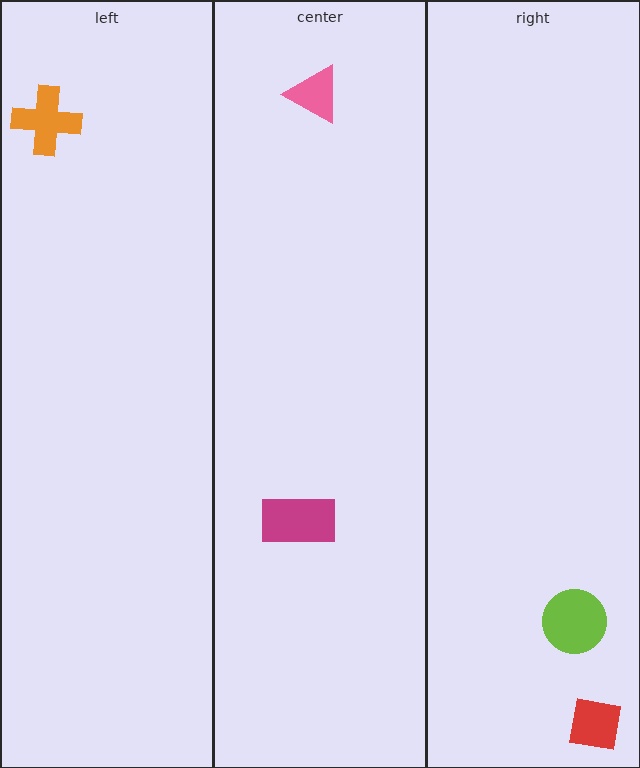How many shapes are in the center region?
2.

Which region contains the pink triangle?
The center region.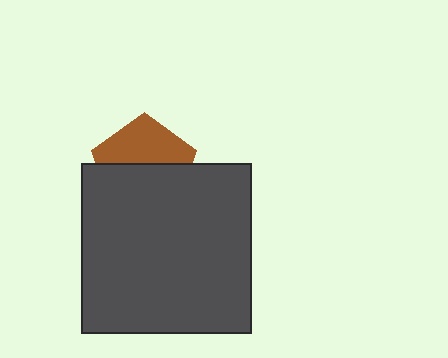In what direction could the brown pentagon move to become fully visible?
The brown pentagon could move up. That would shift it out from behind the dark gray square entirely.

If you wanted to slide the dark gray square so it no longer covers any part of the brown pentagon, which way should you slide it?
Slide it down — that is the most direct way to separate the two shapes.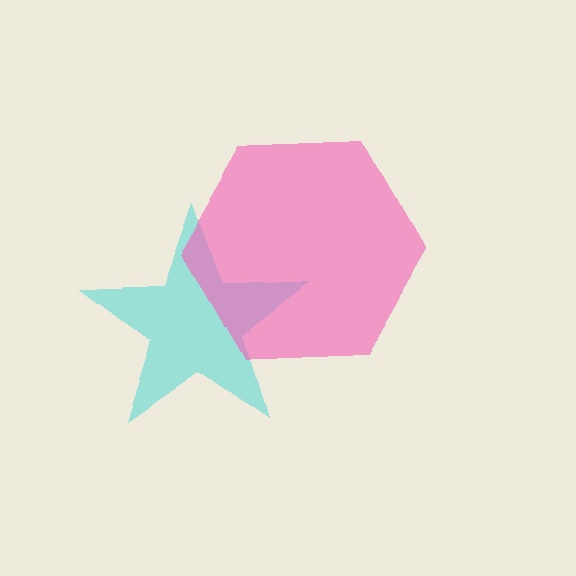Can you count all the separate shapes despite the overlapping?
Yes, there are 2 separate shapes.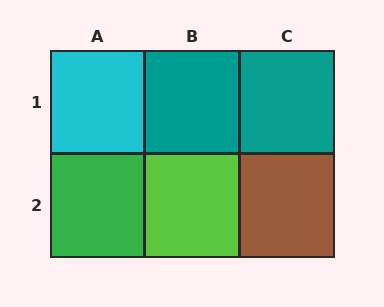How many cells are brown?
1 cell is brown.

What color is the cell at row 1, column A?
Cyan.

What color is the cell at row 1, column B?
Teal.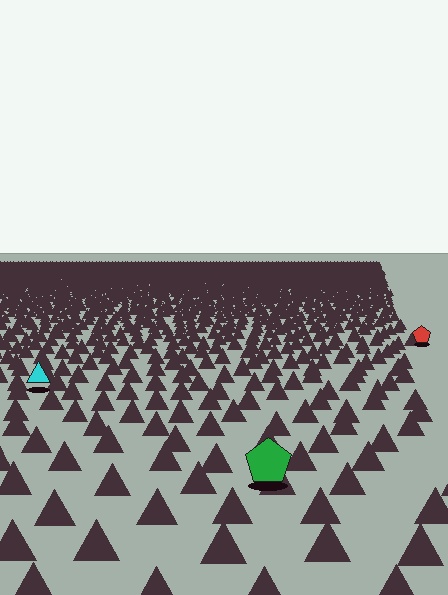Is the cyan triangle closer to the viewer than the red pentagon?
Yes. The cyan triangle is closer — you can tell from the texture gradient: the ground texture is coarser near it.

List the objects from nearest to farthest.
From nearest to farthest: the green pentagon, the cyan triangle, the red pentagon.